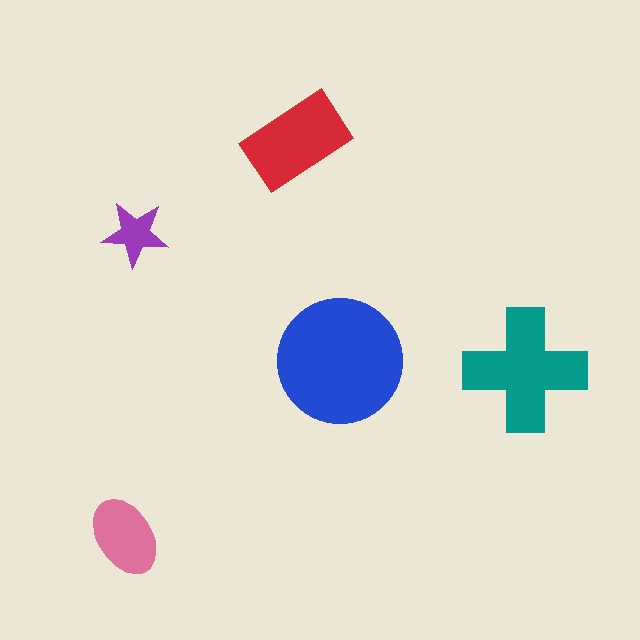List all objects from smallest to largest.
The purple star, the pink ellipse, the red rectangle, the teal cross, the blue circle.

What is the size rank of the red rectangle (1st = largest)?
3rd.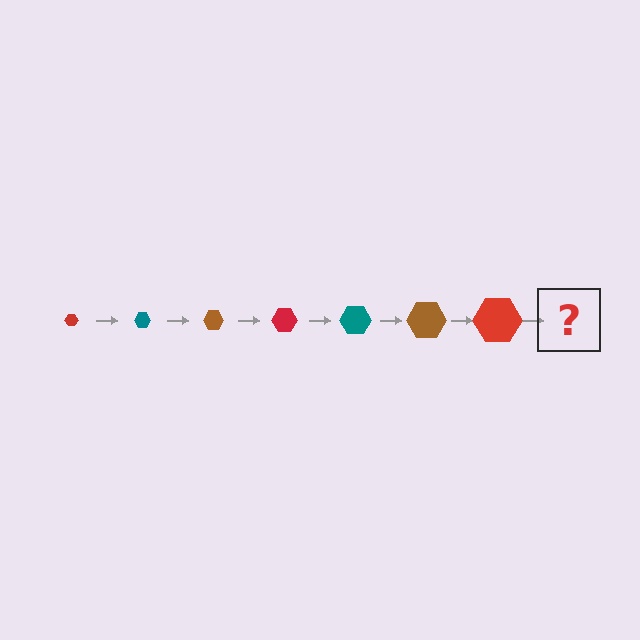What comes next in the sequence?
The next element should be a teal hexagon, larger than the previous one.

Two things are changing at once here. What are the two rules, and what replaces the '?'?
The two rules are that the hexagon grows larger each step and the color cycles through red, teal, and brown. The '?' should be a teal hexagon, larger than the previous one.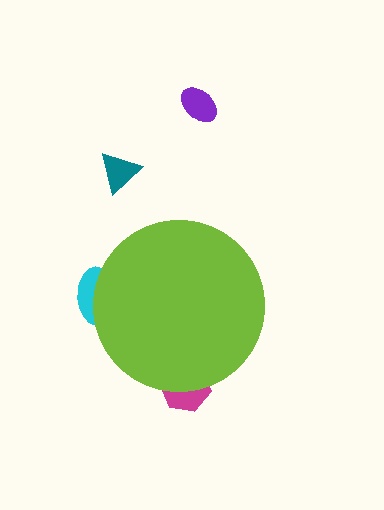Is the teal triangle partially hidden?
No, the teal triangle is fully visible.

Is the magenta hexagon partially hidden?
Yes, the magenta hexagon is partially hidden behind the lime circle.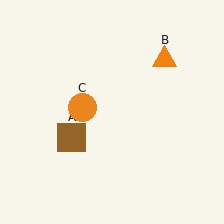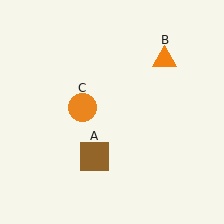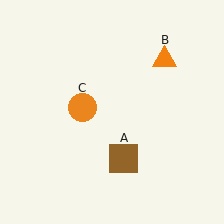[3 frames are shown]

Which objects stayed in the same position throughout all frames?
Orange triangle (object B) and orange circle (object C) remained stationary.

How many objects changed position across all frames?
1 object changed position: brown square (object A).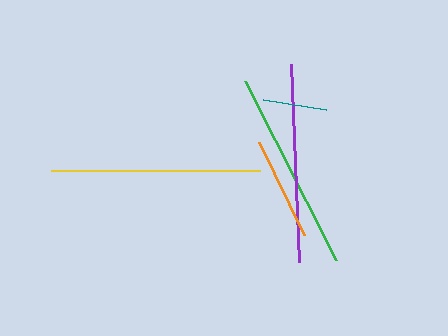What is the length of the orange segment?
The orange segment is approximately 104 pixels long.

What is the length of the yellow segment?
The yellow segment is approximately 210 pixels long.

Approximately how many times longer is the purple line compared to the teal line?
The purple line is approximately 3.1 times the length of the teal line.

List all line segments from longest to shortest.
From longest to shortest: yellow, green, purple, orange, teal.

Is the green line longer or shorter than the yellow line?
The yellow line is longer than the green line.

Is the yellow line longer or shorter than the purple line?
The yellow line is longer than the purple line.